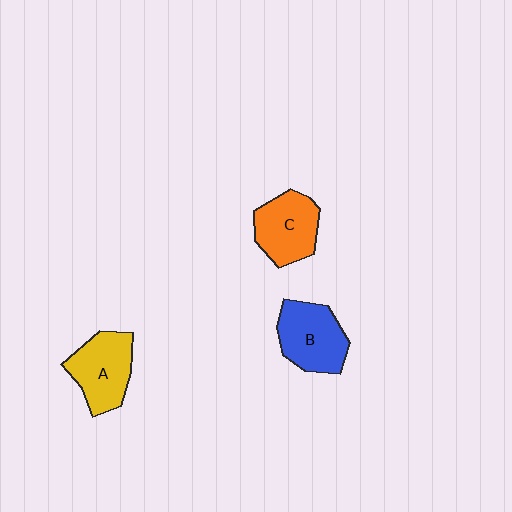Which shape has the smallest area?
Shape C (orange).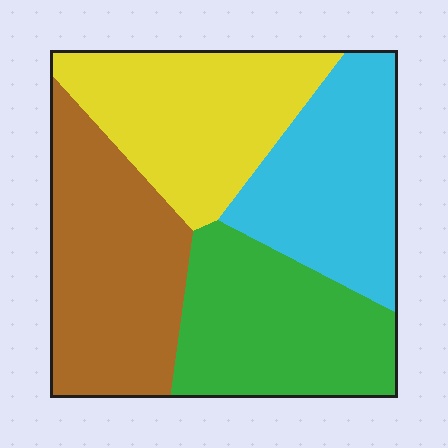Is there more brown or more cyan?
Brown.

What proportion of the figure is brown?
Brown covers 27% of the figure.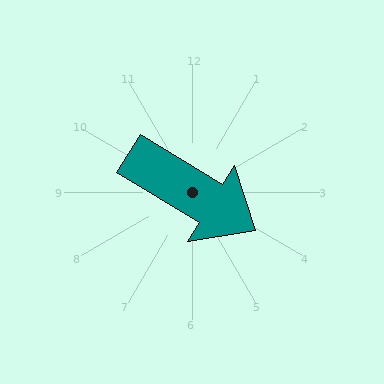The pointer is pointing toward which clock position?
Roughly 4 o'clock.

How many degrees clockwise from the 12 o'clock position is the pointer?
Approximately 122 degrees.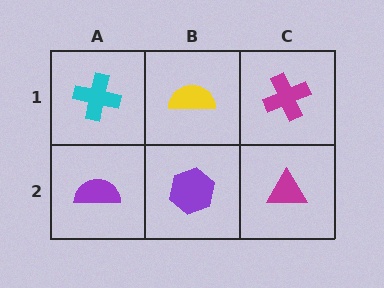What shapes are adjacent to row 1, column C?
A magenta triangle (row 2, column C), a yellow semicircle (row 1, column B).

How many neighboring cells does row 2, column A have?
2.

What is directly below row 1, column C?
A magenta triangle.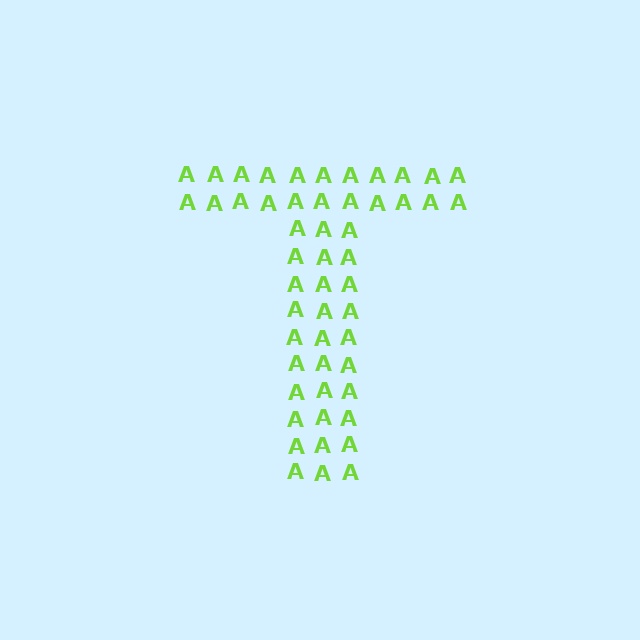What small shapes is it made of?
It is made of small letter A's.